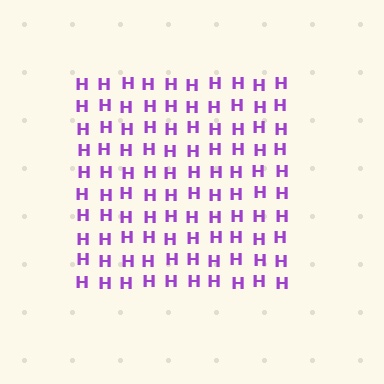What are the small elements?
The small elements are letter H's.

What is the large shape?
The large shape is a square.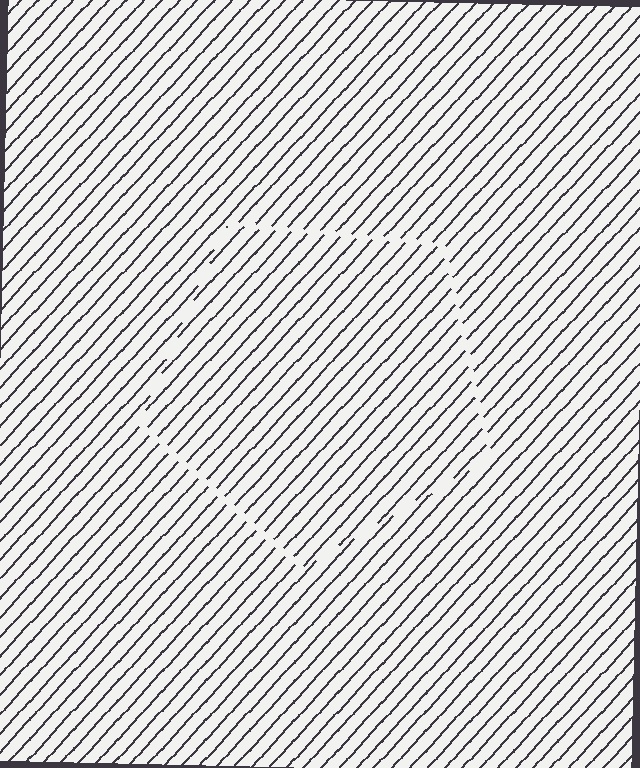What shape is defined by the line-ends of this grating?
An illusory pentagon. The interior of the shape contains the same grating, shifted by half a period — the contour is defined by the phase discontinuity where line-ends from the inner and outer gratings abut.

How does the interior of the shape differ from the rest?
The interior of the shape contains the same grating, shifted by half a period — the contour is defined by the phase discontinuity where line-ends from the inner and outer gratings abut.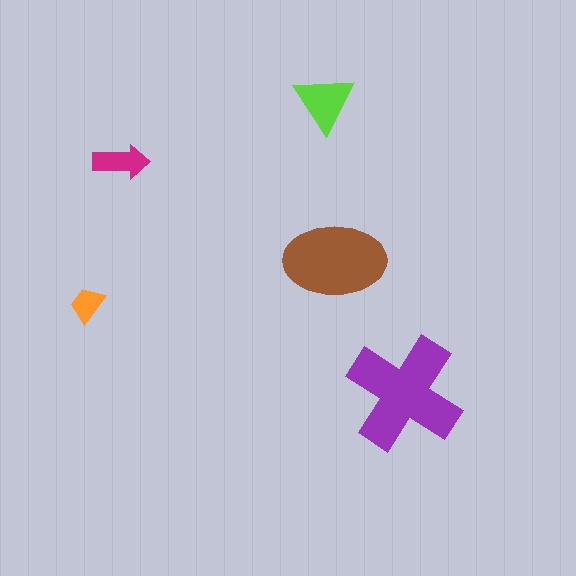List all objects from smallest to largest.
The orange trapezoid, the magenta arrow, the lime triangle, the brown ellipse, the purple cross.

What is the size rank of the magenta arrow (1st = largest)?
4th.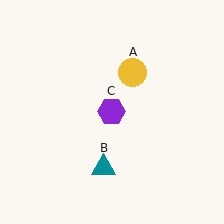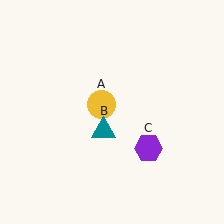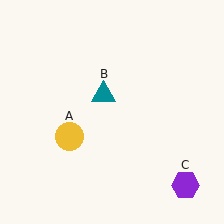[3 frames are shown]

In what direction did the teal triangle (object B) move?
The teal triangle (object B) moved up.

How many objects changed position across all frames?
3 objects changed position: yellow circle (object A), teal triangle (object B), purple hexagon (object C).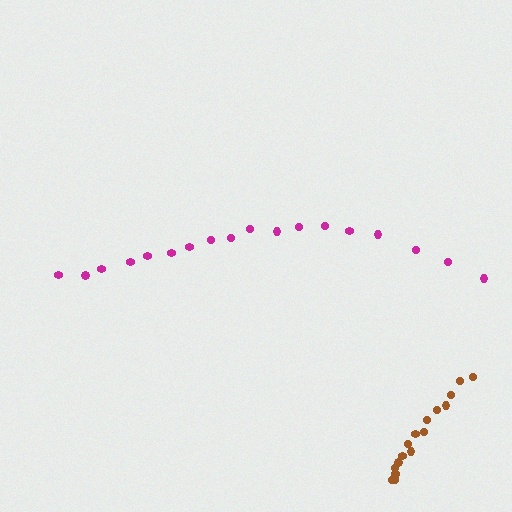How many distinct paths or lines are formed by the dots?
There are 2 distinct paths.